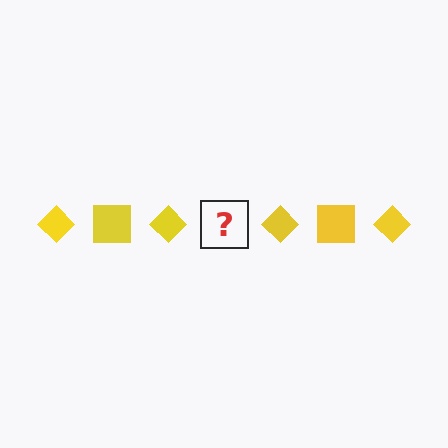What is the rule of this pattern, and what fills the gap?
The rule is that the pattern cycles through diamond, square shapes in yellow. The gap should be filled with a yellow square.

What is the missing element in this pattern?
The missing element is a yellow square.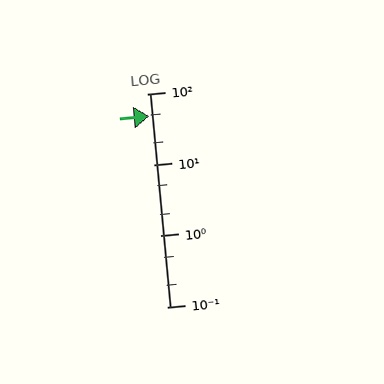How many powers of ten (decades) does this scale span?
The scale spans 3 decades, from 0.1 to 100.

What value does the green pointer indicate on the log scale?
The pointer indicates approximately 48.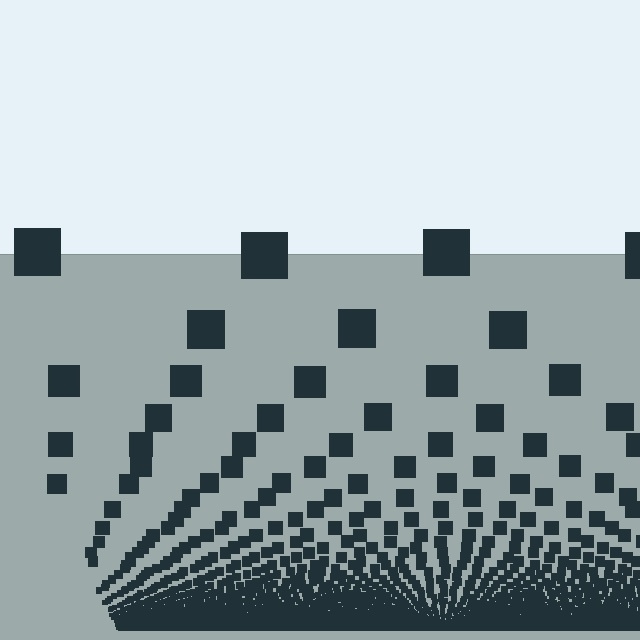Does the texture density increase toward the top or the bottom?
Density increases toward the bottom.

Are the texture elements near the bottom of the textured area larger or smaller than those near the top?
Smaller. The gradient is inverted — elements near the bottom are smaller and denser.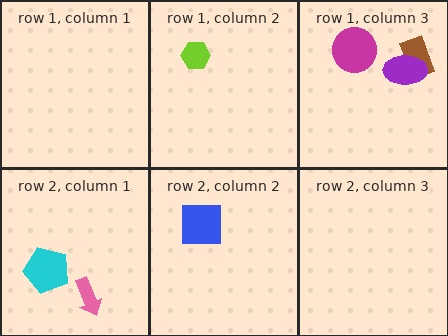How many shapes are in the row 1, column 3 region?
3.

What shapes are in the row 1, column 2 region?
The lime hexagon.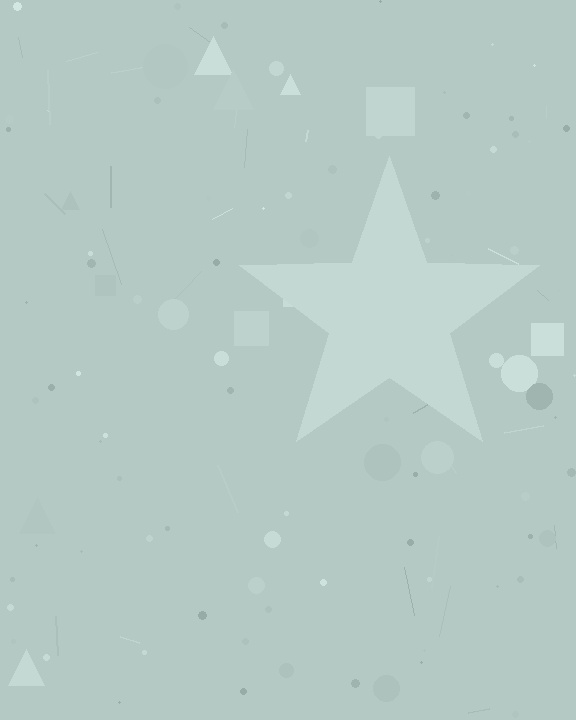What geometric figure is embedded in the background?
A star is embedded in the background.